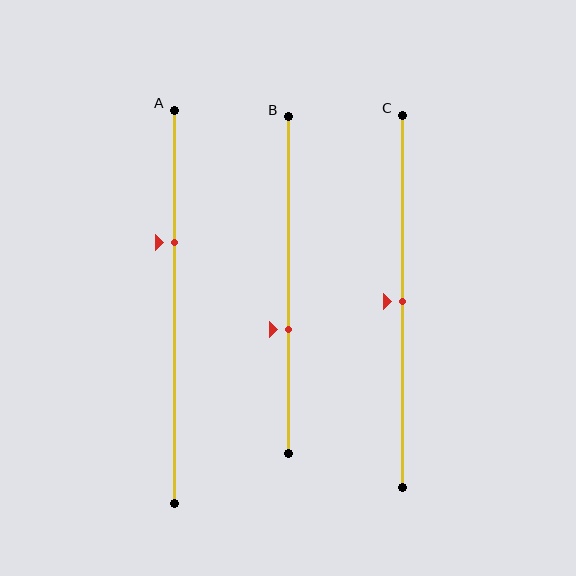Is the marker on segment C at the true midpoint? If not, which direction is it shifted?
Yes, the marker on segment C is at the true midpoint.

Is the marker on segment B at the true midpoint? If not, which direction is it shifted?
No, the marker on segment B is shifted downward by about 13% of the segment length.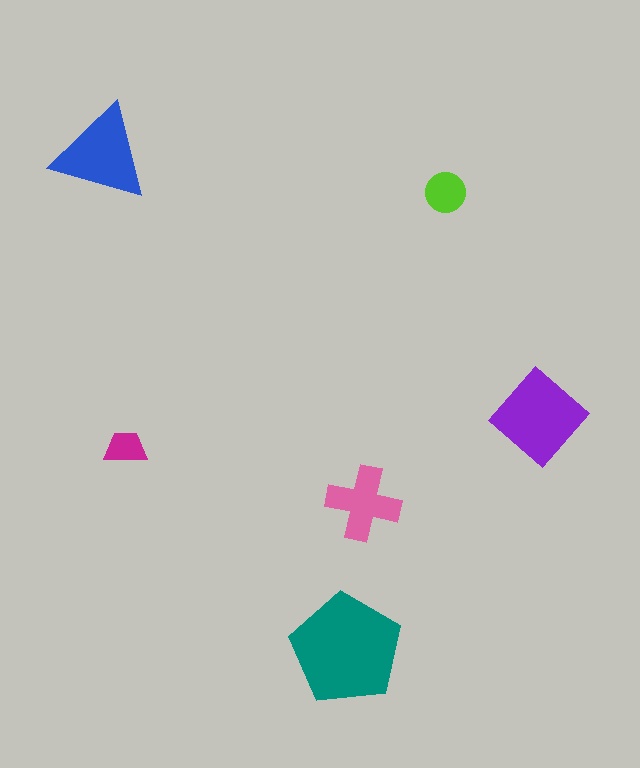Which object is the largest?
The teal pentagon.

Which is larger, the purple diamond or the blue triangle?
The purple diamond.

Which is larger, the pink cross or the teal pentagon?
The teal pentagon.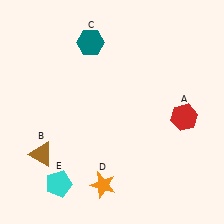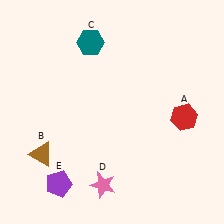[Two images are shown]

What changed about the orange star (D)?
In Image 1, D is orange. In Image 2, it changed to pink.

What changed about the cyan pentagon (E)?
In Image 1, E is cyan. In Image 2, it changed to purple.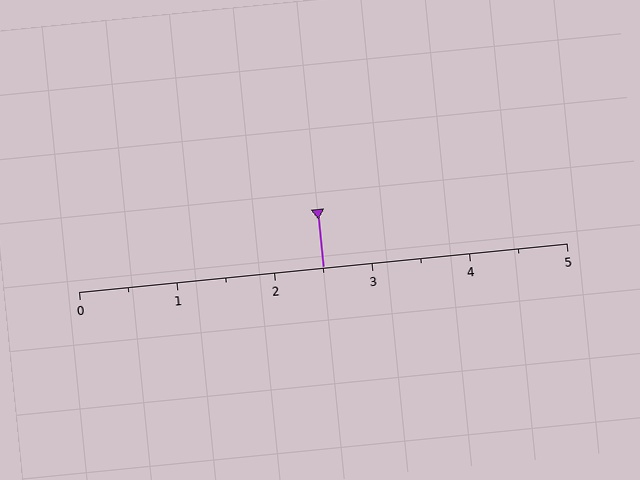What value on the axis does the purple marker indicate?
The marker indicates approximately 2.5.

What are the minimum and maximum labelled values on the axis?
The axis runs from 0 to 5.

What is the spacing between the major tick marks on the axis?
The major ticks are spaced 1 apart.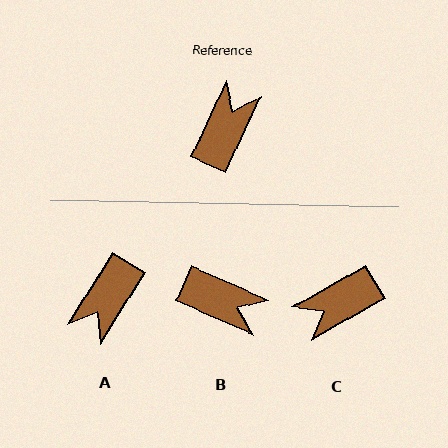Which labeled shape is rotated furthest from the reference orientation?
A, about 173 degrees away.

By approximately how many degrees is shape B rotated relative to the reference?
Approximately 90 degrees clockwise.